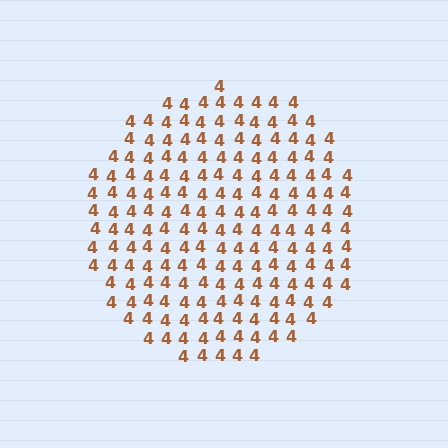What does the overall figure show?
The overall figure shows a circle.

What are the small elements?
The small elements are digit 4's.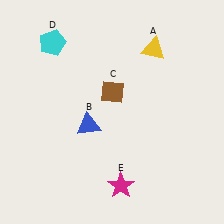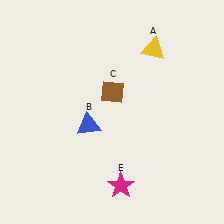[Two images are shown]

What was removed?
The cyan pentagon (D) was removed in Image 2.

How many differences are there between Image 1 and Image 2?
There is 1 difference between the two images.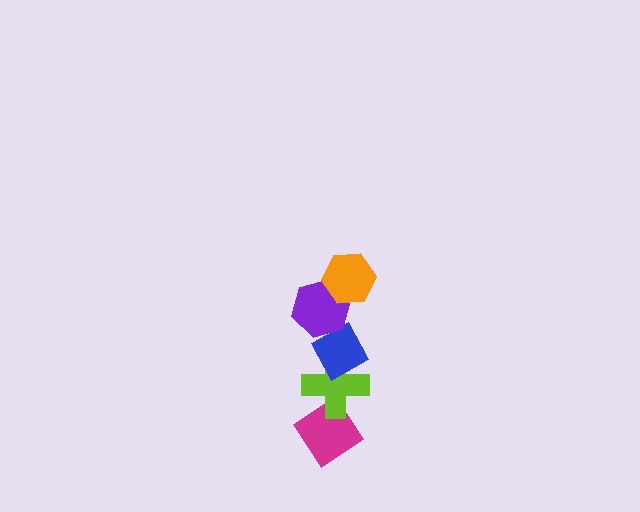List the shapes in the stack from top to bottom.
From top to bottom: the orange hexagon, the purple hexagon, the blue diamond, the lime cross, the magenta diamond.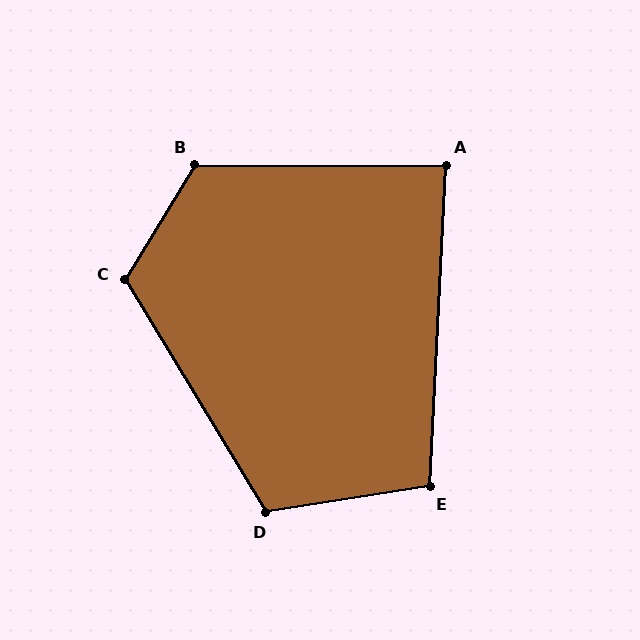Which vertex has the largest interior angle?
B, at approximately 121 degrees.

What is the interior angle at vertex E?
Approximately 102 degrees (obtuse).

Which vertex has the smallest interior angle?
A, at approximately 87 degrees.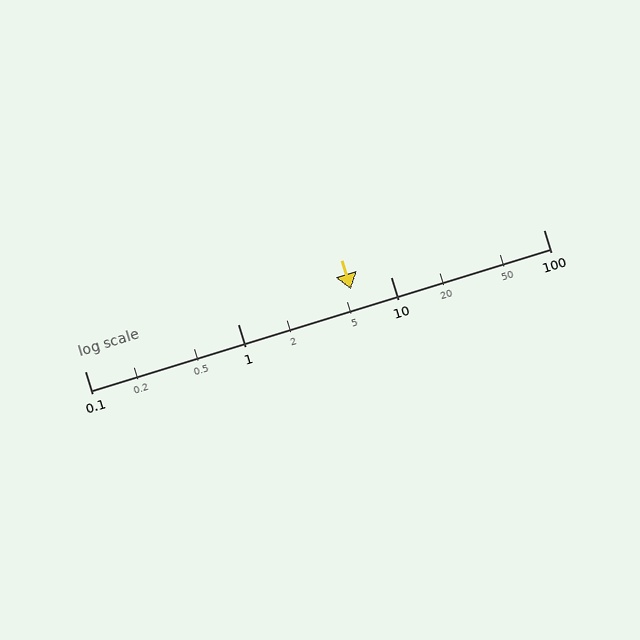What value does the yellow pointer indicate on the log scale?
The pointer indicates approximately 5.5.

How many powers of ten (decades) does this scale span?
The scale spans 3 decades, from 0.1 to 100.